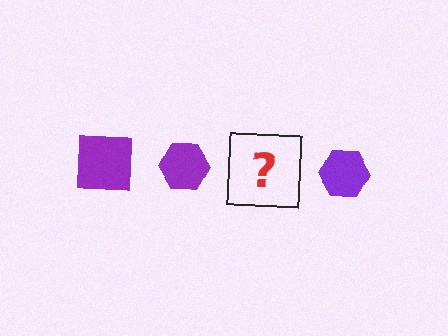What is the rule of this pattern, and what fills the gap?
The rule is that the pattern cycles through square, hexagon shapes in purple. The gap should be filled with a purple square.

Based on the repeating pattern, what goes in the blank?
The blank should be a purple square.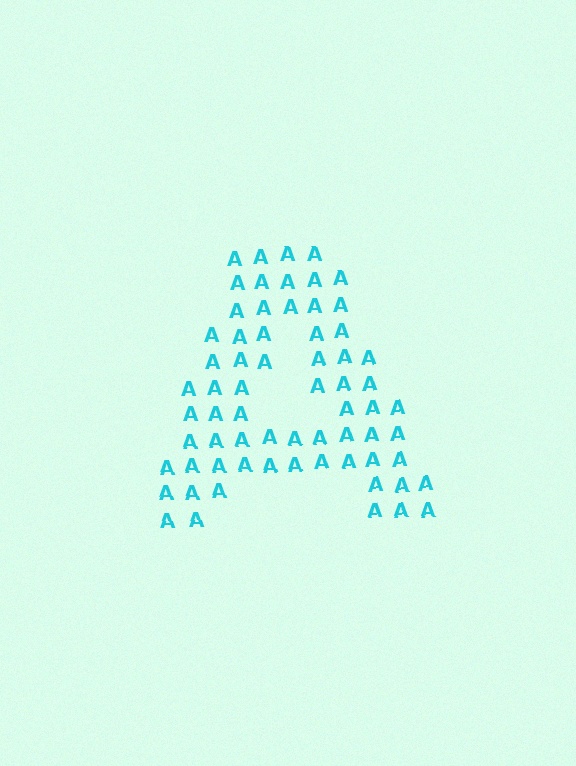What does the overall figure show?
The overall figure shows the letter A.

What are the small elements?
The small elements are letter A's.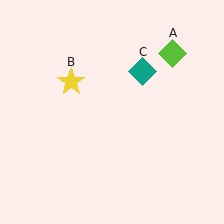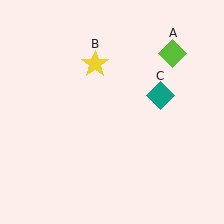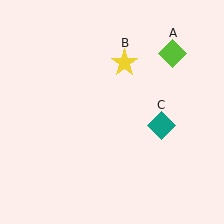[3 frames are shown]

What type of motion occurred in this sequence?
The yellow star (object B), teal diamond (object C) rotated clockwise around the center of the scene.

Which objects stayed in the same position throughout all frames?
Lime diamond (object A) remained stationary.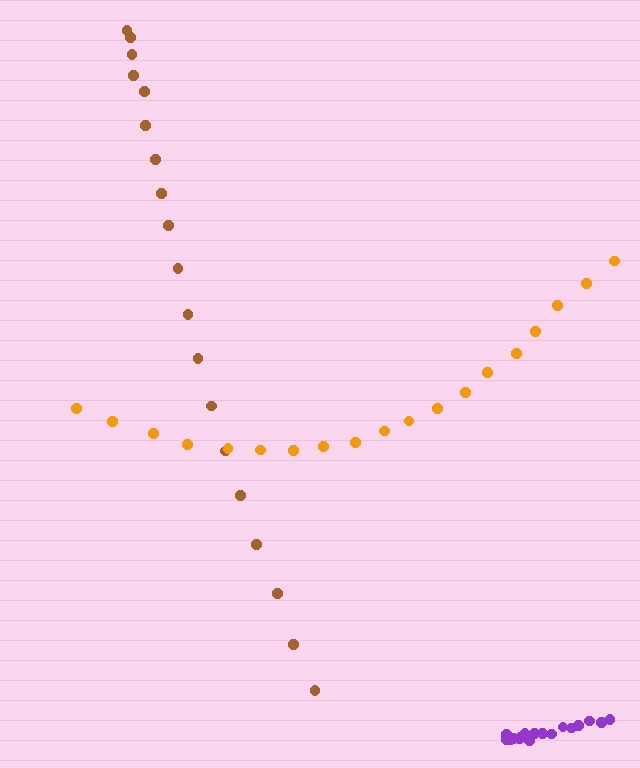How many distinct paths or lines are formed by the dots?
There are 3 distinct paths.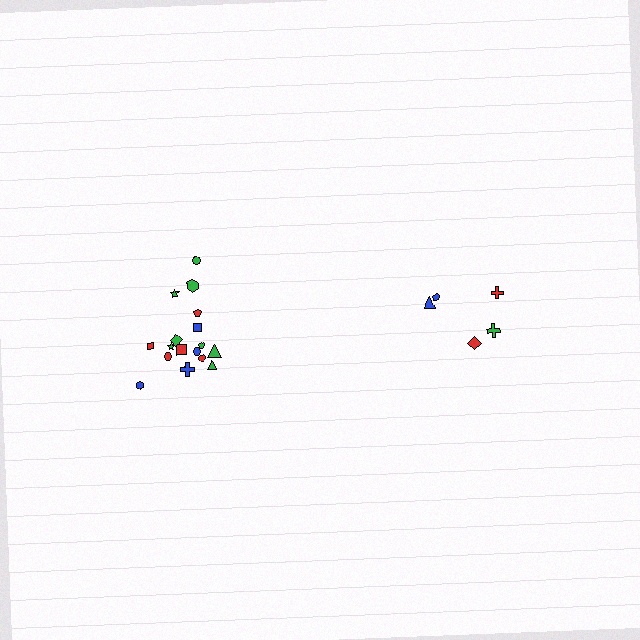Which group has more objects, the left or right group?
The left group.